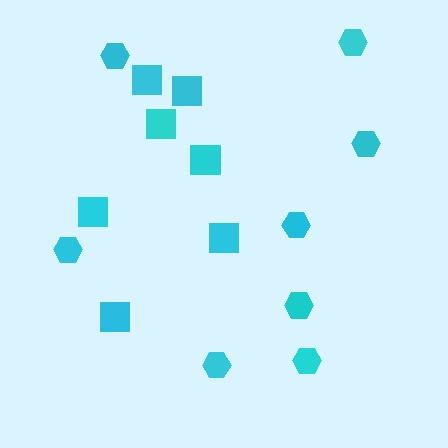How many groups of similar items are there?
There are 2 groups: one group of hexagons (8) and one group of squares (7).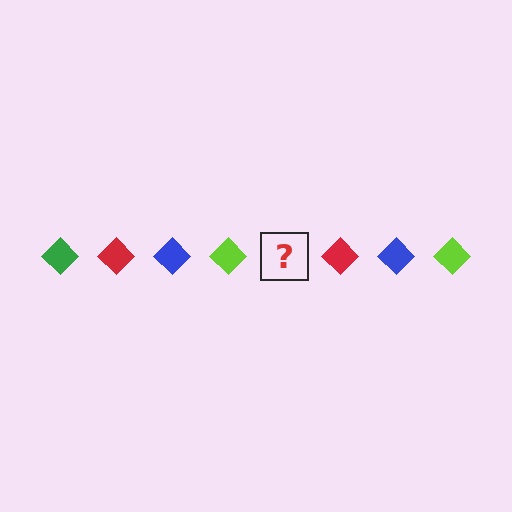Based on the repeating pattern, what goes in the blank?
The blank should be a green diamond.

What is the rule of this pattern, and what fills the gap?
The rule is that the pattern cycles through green, red, blue, lime diamonds. The gap should be filled with a green diamond.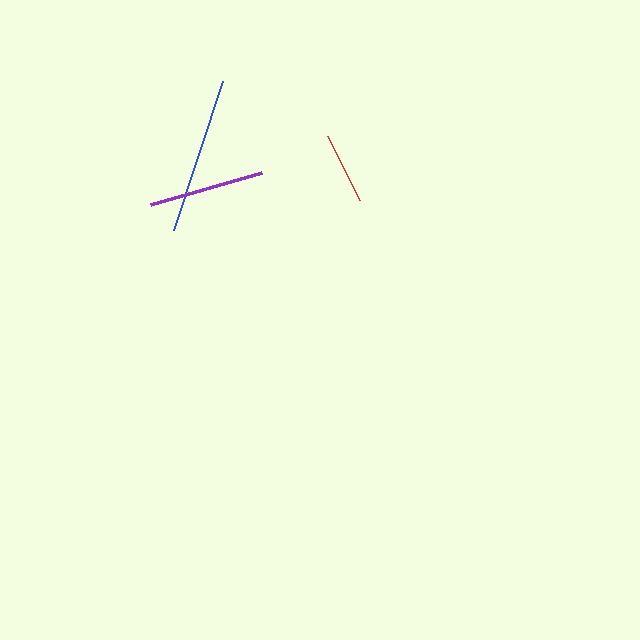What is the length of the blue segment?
The blue segment is approximately 157 pixels long.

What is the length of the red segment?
The red segment is approximately 72 pixels long.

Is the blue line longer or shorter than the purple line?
The blue line is longer than the purple line.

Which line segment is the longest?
The blue line is the longest at approximately 157 pixels.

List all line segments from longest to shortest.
From longest to shortest: blue, purple, red.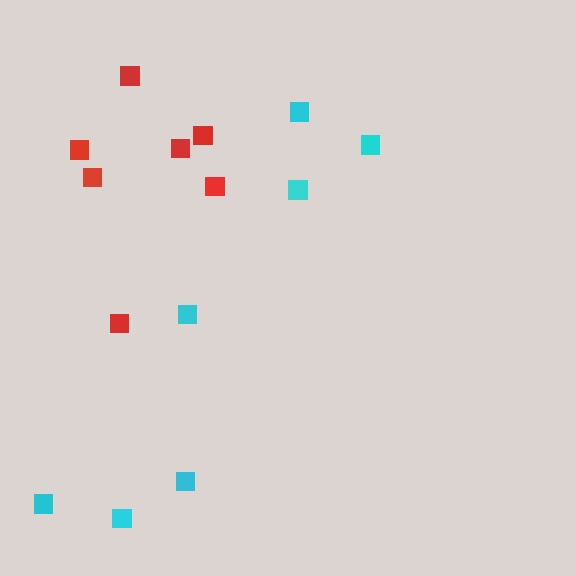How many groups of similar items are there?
There are 2 groups: one group of red squares (7) and one group of cyan squares (7).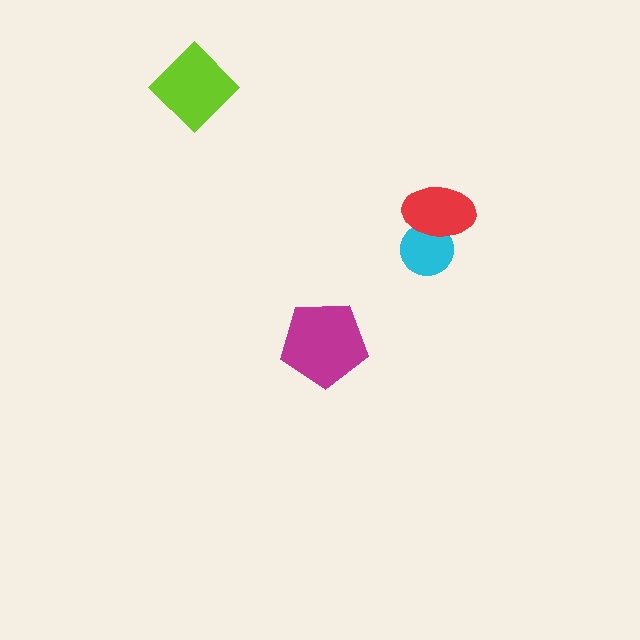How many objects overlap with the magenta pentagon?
0 objects overlap with the magenta pentagon.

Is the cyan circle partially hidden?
Yes, it is partially covered by another shape.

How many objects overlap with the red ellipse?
1 object overlaps with the red ellipse.